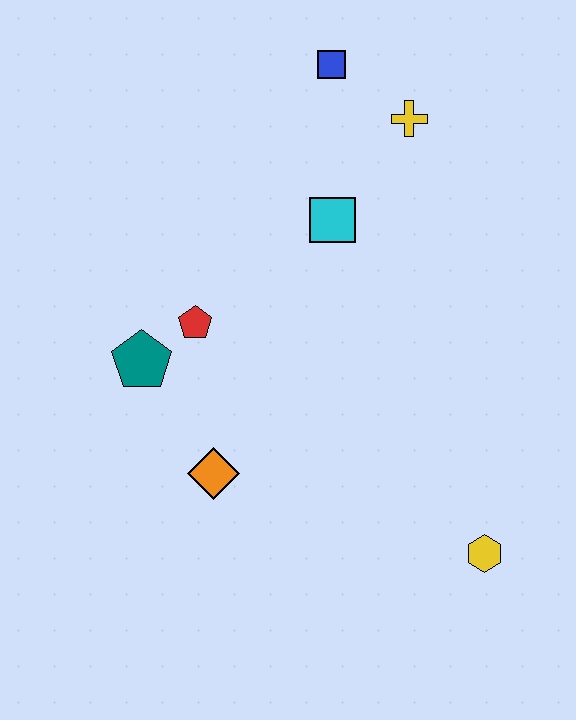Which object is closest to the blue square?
The yellow cross is closest to the blue square.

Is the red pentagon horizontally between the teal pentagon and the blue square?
Yes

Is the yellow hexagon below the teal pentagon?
Yes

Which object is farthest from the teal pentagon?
The yellow hexagon is farthest from the teal pentagon.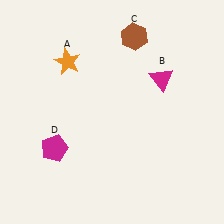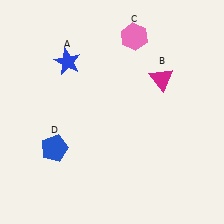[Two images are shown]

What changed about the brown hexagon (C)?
In Image 1, C is brown. In Image 2, it changed to pink.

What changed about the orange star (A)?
In Image 1, A is orange. In Image 2, it changed to blue.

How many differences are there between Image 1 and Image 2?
There are 3 differences between the two images.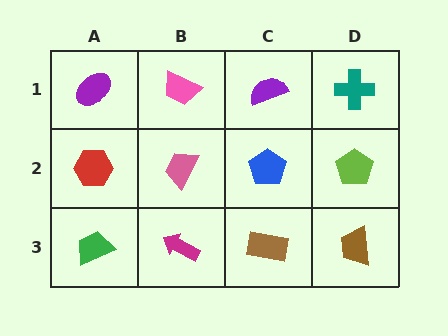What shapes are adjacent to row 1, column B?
A pink trapezoid (row 2, column B), a purple ellipse (row 1, column A), a purple semicircle (row 1, column C).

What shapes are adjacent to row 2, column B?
A pink trapezoid (row 1, column B), a magenta arrow (row 3, column B), a red hexagon (row 2, column A), a blue pentagon (row 2, column C).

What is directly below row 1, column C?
A blue pentagon.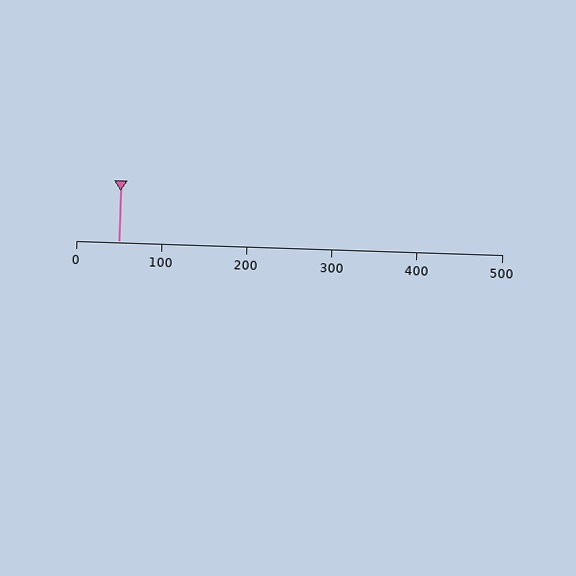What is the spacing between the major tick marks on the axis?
The major ticks are spaced 100 apart.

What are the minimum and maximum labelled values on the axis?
The axis runs from 0 to 500.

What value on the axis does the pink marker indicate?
The marker indicates approximately 50.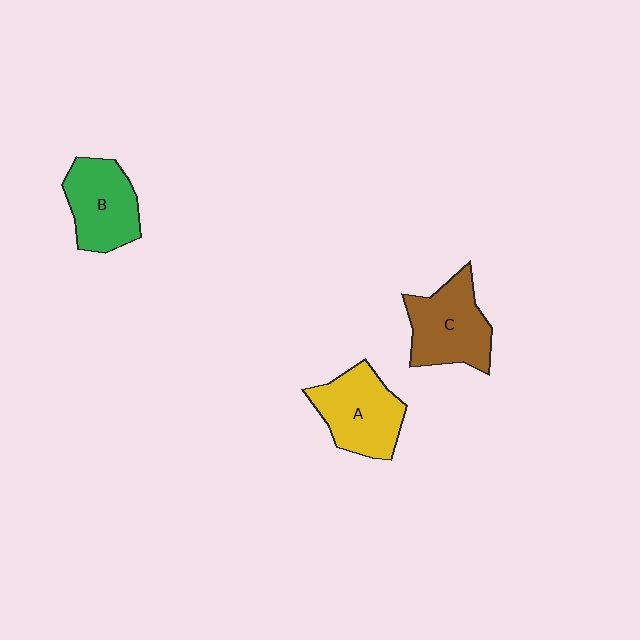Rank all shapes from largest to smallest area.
From largest to smallest: C (brown), A (yellow), B (green).